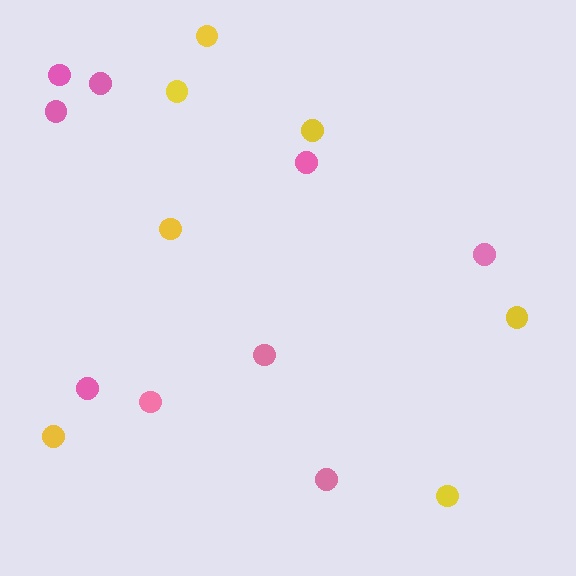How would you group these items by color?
There are 2 groups: one group of yellow circles (7) and one group of pink circles (9).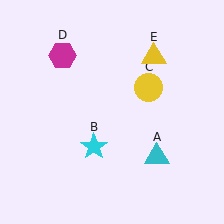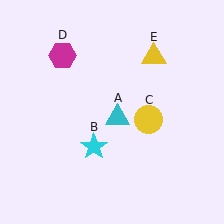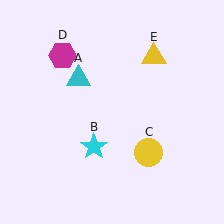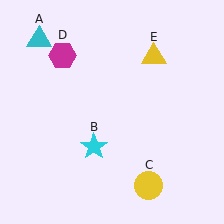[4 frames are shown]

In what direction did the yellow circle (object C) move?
The yellow circle (object C) moved down.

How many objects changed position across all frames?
2 objects changed position: cyan triangle (object A), yellow circle (object C).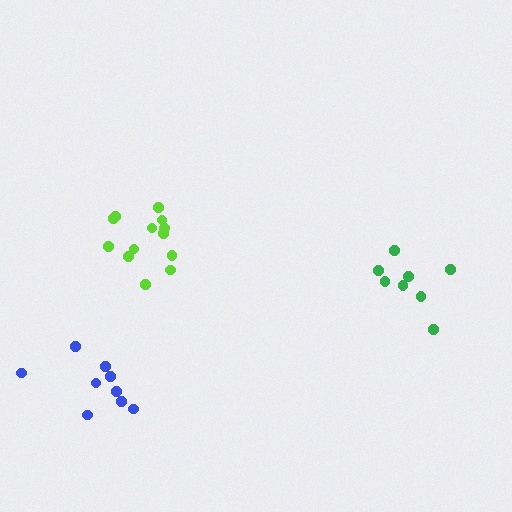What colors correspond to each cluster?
The clusters are colored: lime, blue, green.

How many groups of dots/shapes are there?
There are 3 groups.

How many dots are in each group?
Group 1: 13 dots, Group 2: 9 dots, Group 3: 8 dots (30 total).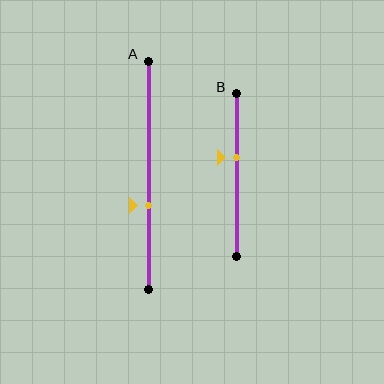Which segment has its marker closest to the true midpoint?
Segment B has its marker closest to the true midpoint.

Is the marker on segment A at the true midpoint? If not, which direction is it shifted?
No, the marker on segment A is shifted downward by about 13% of the segment length.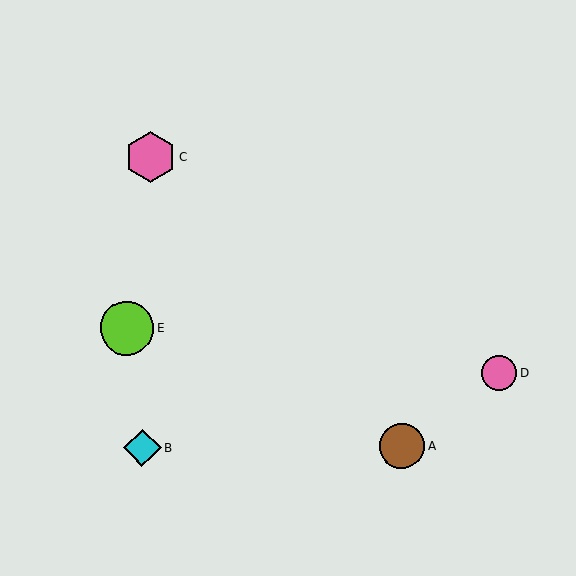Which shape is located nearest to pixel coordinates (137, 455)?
The cyan diamond (labeled B) at (142, 448) is nearest to that location.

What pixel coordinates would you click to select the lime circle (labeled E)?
Click at (127, 328) to select the lime circle E.